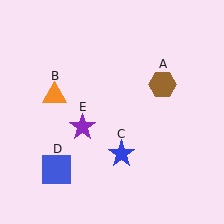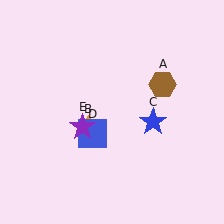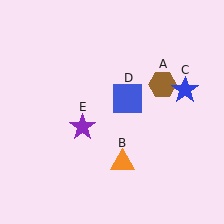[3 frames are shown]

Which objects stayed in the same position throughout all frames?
Brown hexagon (object A) and purple star (object E) remained stationary.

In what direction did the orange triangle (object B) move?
The orange triangle (object B) moved down and to the right.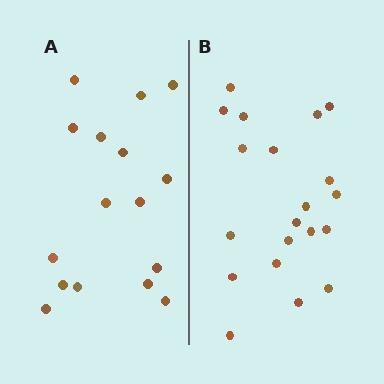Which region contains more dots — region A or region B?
Region B (the right region) has more dots.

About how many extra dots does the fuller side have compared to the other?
Region B has about 4 more dots than region A.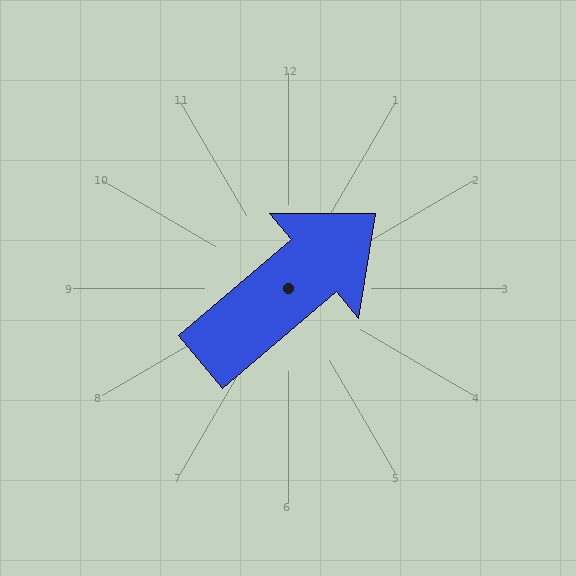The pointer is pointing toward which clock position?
Roughly 2 o'clock.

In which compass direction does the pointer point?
Northeast.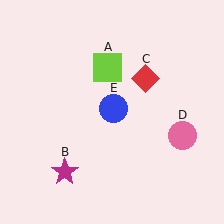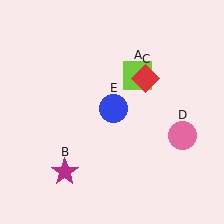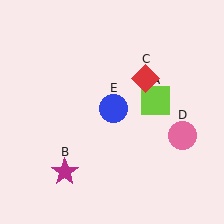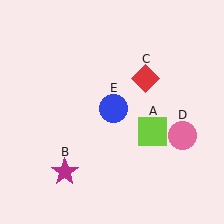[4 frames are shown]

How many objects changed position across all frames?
1 object changed position: lime square (object A).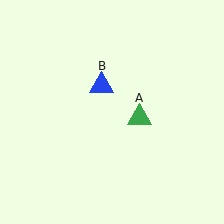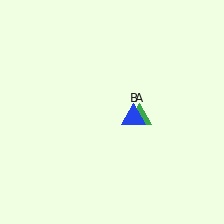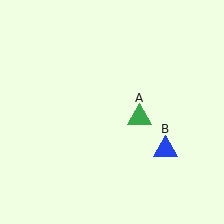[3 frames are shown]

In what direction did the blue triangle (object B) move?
The blue triangle (object B) moved down and to the right.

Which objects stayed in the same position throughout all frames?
Green triangle (object A) remained stationary.